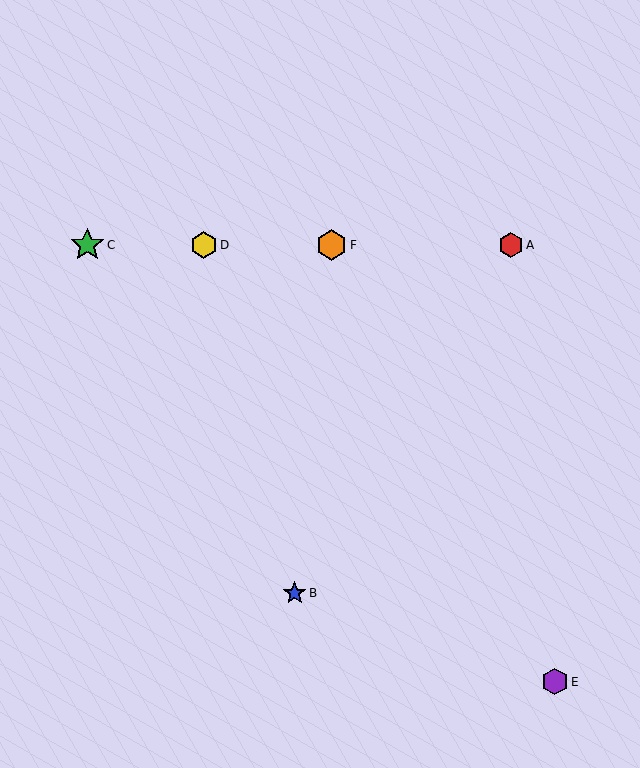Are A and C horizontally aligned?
Yes, both are at y≈245.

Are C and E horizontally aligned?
No, C is at y≈245 and E is at y≈682.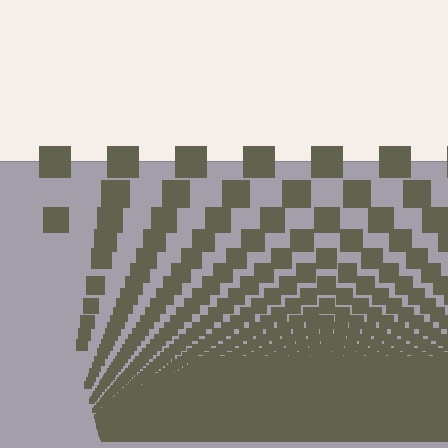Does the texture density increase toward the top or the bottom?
Density increases toward the bottom.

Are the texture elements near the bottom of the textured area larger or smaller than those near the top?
Smaller. The gradient is inverted — elements near the bottom are smaller and denser.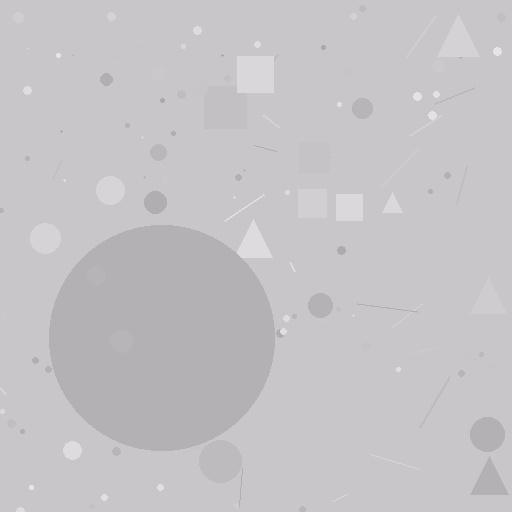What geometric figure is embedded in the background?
A circle is embedded in the background.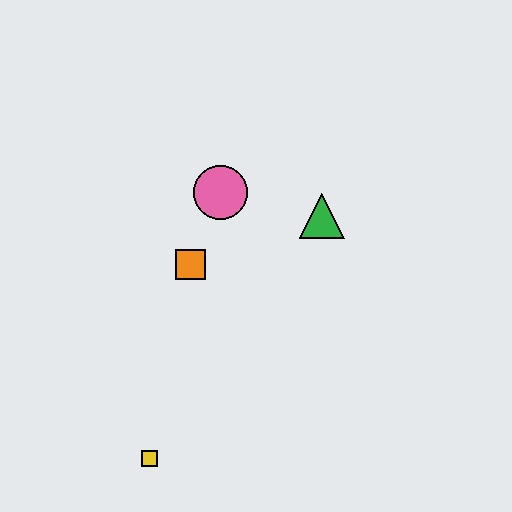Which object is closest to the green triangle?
The pink circle is closest to the green triangle.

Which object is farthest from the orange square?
The yellow square is farthest from the orange square.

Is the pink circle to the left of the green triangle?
Yes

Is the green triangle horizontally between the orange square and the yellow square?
No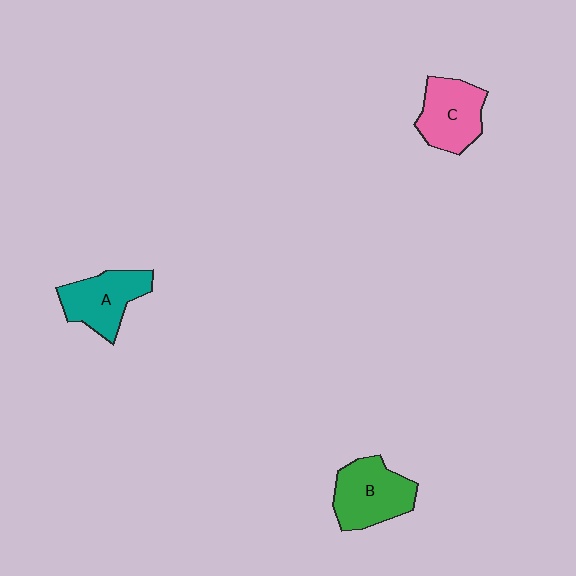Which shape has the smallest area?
Shape A (teal).